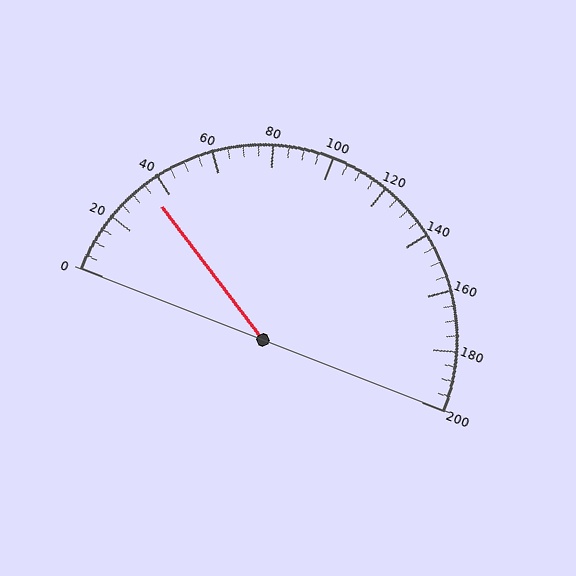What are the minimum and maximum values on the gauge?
The gauge ranges from 0 to 200.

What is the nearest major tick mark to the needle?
The nearest major tick mark is 40.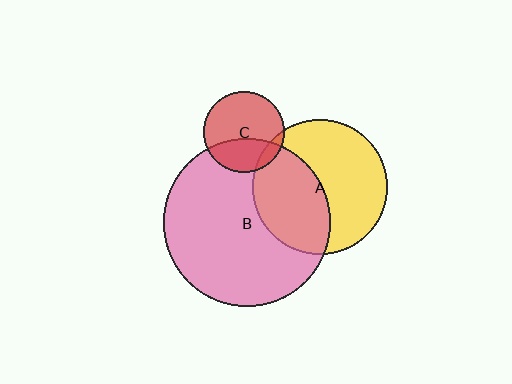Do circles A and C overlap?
Yes.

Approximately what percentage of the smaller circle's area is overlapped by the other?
Approximately 10%.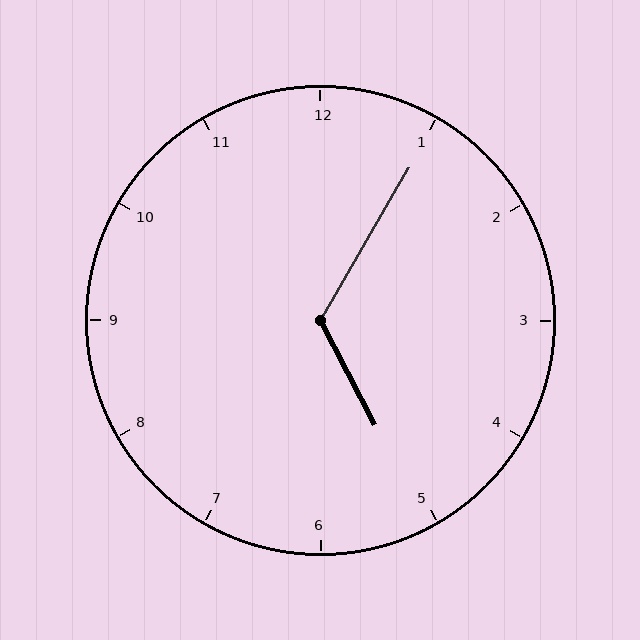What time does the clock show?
5:05.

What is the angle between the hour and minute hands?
Approximately 122 degrees.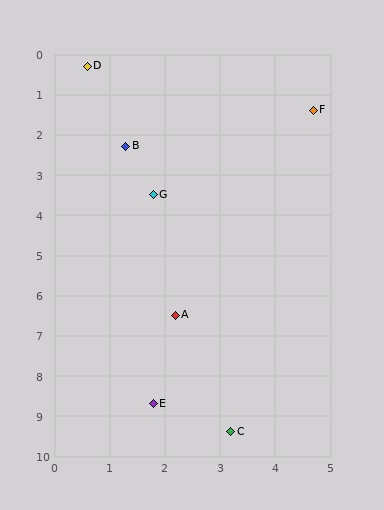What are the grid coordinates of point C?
Point C is at approximately (3.2, 9.4).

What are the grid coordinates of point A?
Point A is at approximately (2.2, 6.5).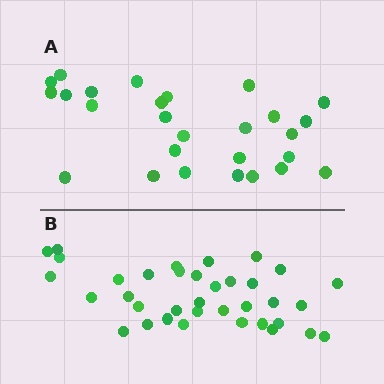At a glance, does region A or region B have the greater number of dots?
Region B (the bottom region) has more dots.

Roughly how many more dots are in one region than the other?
Region B has roughly 8 or so more dots than region A.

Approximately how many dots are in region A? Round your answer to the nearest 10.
About 30 dots. (The exact count is 27, which rounds to 30.)